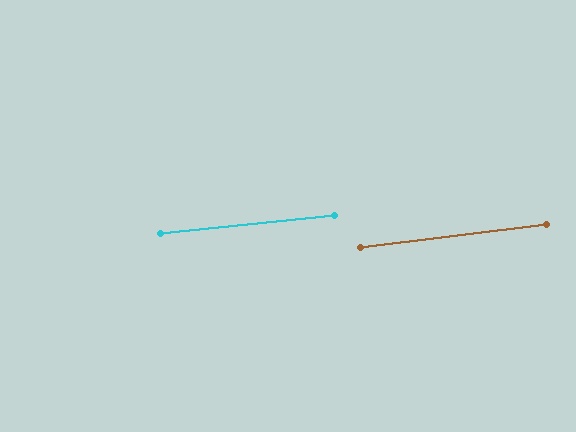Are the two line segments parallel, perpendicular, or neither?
Parallel — their directions differ by only 1.3°.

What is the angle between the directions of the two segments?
Approximately 1 degree.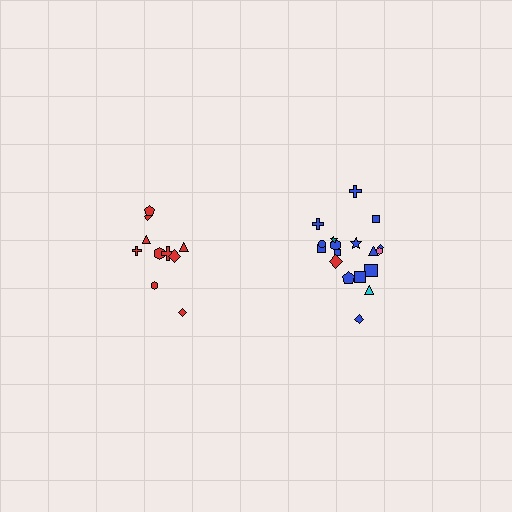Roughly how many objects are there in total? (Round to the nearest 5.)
Roughly 30 objects in total.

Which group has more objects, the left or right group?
The right group.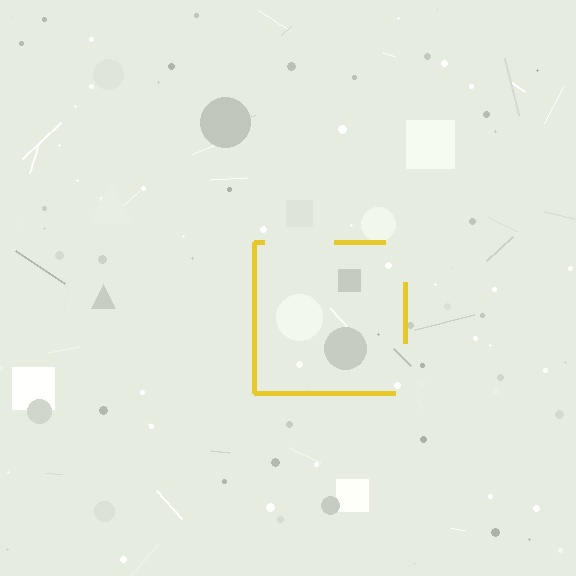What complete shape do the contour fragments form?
The contour fragments form a square.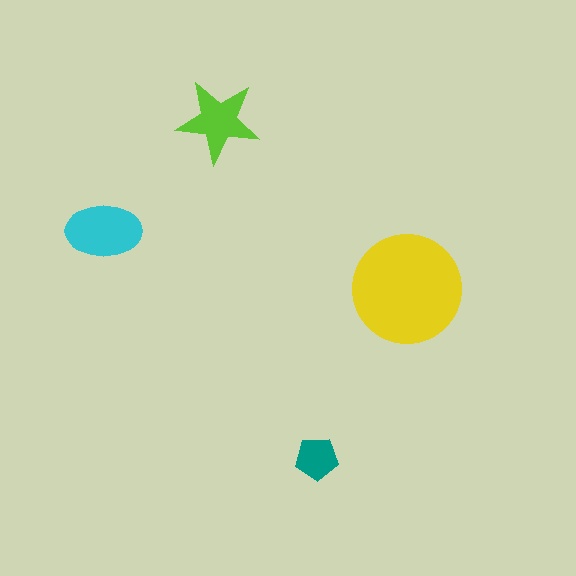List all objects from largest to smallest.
The yellow circle, the cyan ellipse, the lime star, the teal pentagon.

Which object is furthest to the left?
The cyan ellipse is leftmost.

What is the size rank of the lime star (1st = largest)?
3rd.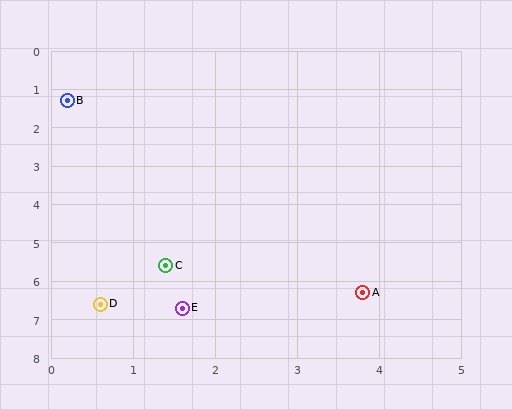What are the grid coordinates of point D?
Point D is at approximately (0.6, 6.6).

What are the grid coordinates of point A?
Point A is at approximately (3.8, 6.3).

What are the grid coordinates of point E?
Point E is at approximately (1.6, 6.7).